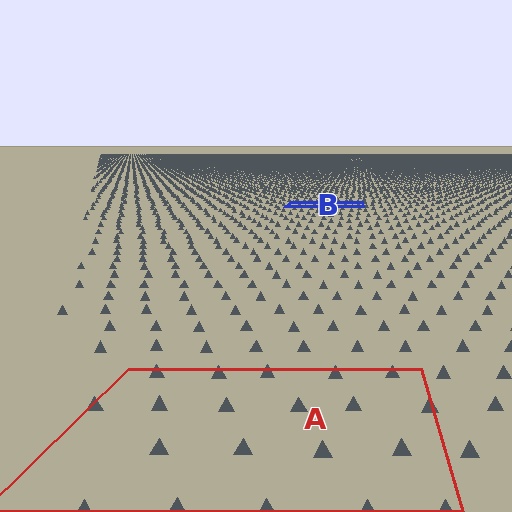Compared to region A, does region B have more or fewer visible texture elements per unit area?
Region B has more texture elements per unit area — they are packed more densely because it is farther away.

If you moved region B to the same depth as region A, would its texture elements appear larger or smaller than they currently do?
They would appear larger. At a closer depth, the same texture elements are projected at a bigger on-screen size.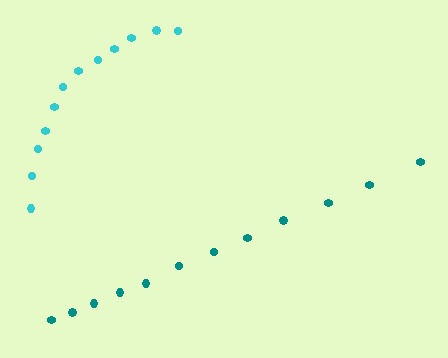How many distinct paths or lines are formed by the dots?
There are 2 distinct paths.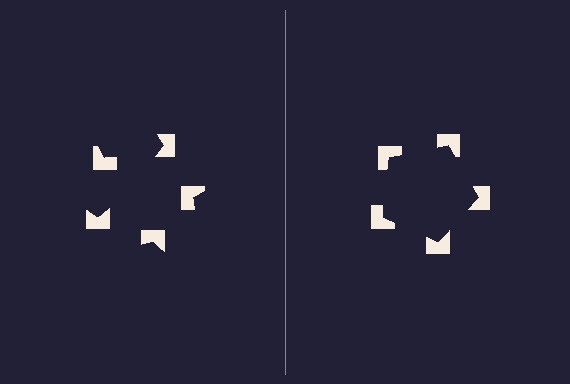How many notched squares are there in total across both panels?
10 — 5 on each side.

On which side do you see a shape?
An illusory pentagon appears on the right side. On the left side the wedge cuts are rotated, so no coherent shape forms.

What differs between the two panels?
The notched squares are positioned identically on both sides; only the wedge orientations differ. On the right they align to a pentagon; on the left they are misaligned.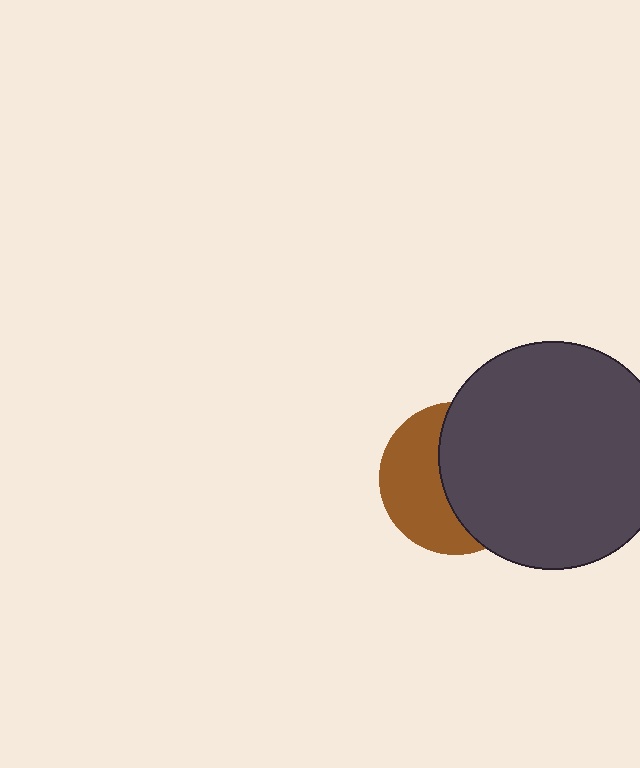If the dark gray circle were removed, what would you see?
You would see the complete brown circle.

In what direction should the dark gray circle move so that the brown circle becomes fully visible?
The dark gray circle should move right. That is the shortest direction to clear the overlap and leave the brown circle fully visible.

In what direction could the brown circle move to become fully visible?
The brown circle could move left. That would shift it out from behind the dark gray circle entirely.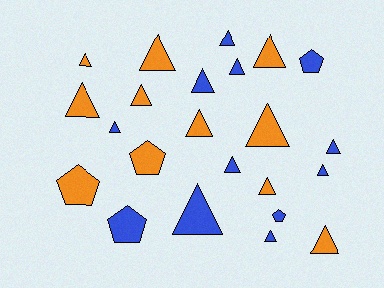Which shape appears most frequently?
Triangle, with 18 objects.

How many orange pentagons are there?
There are 2 orange pentagons.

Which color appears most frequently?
Blue, with 12 objects.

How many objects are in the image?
There are 23 objects.